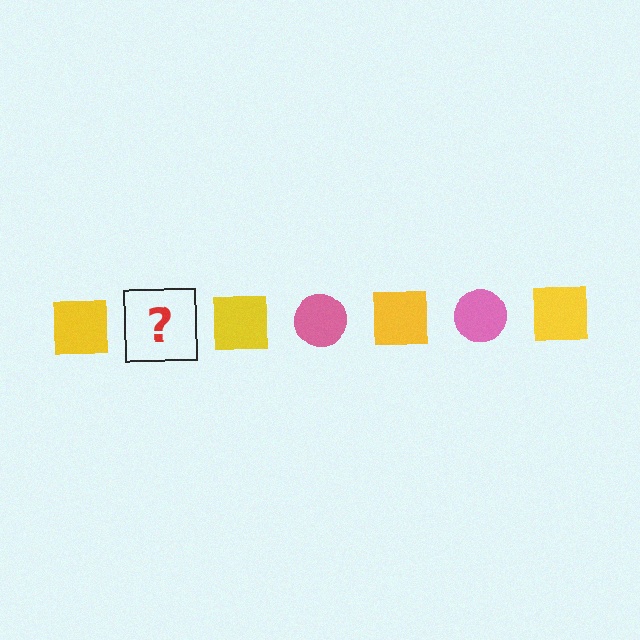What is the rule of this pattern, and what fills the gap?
The rule is that the pattern alternates between yellow square and pink circle. The gap should be filled with a pink circle.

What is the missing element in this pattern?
The missing element is a pink circle.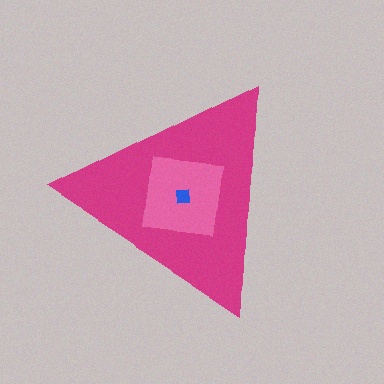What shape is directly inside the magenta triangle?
The pink square.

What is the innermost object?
The blue square.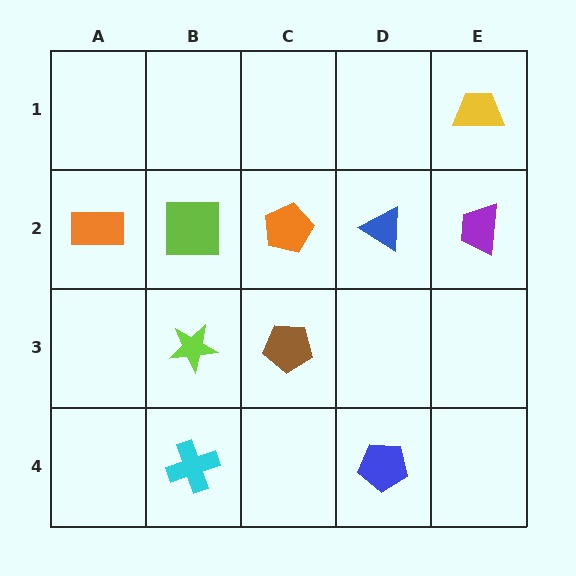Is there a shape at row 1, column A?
No, that cell is empty.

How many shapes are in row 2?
5 shapes.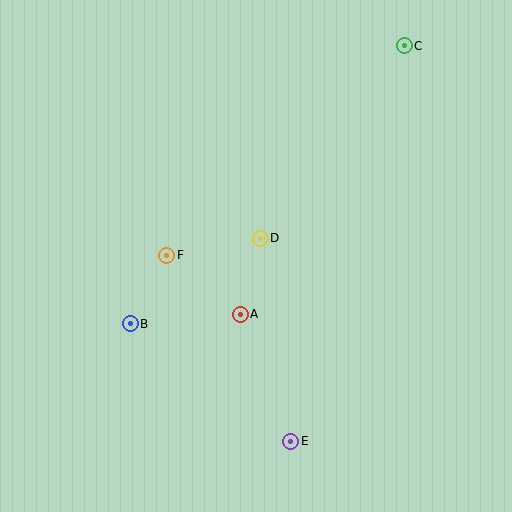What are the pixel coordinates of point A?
Point A is at (240, 314).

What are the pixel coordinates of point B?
Point B is at (130, 324).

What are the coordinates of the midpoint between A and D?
The midpoint between A and D is at (250, 276).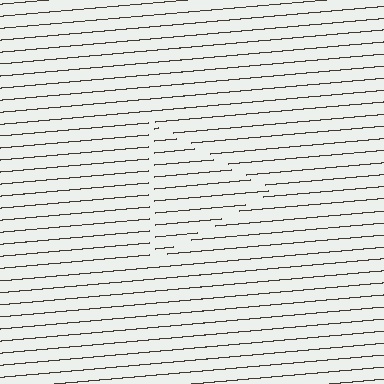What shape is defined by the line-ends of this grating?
An illusory triangle. The interior of the shape contains the same grating, shifted by half a period — the contour is defined by the phase discontinuity where line-ends from the inner and outer gratings abut.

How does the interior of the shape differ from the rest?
The interior of the shape contains the same grating, shifted by half a period — the contour is defined by the phase discontinuity where line-ends from the inner and outer gratings abut.